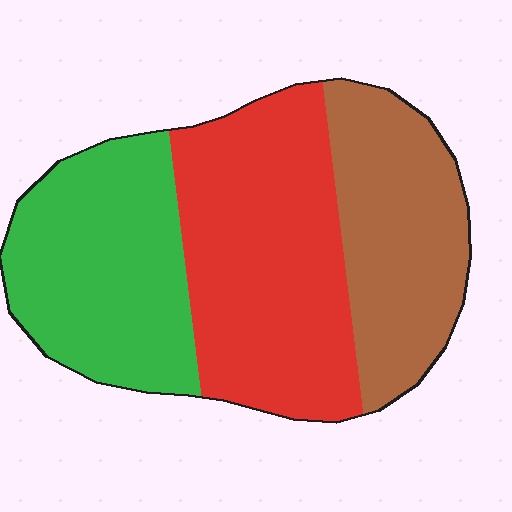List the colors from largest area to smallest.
From largest to smallest: red, green, brown.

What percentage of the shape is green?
Green takes up between a sixth and a third of the shape.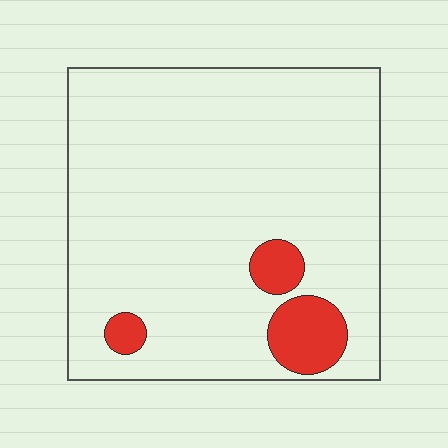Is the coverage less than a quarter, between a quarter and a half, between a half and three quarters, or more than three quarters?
Less than a quarter.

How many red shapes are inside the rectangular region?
3.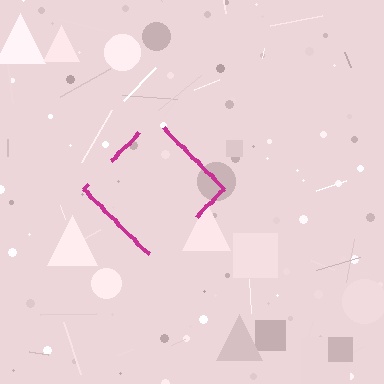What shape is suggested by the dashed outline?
The dashed outline suggests a diamond.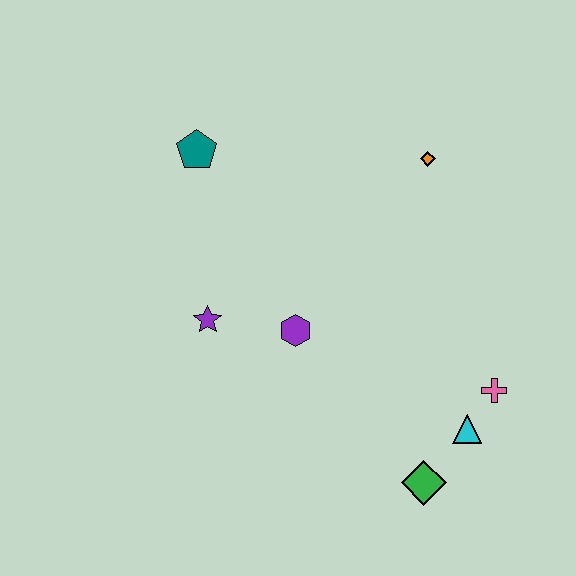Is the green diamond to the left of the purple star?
No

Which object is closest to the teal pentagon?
The purple star is closest to the teal pentagon.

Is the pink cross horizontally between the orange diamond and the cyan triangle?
No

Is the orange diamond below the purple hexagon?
No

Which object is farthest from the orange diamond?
The green diamond is farthest from the orange diamond.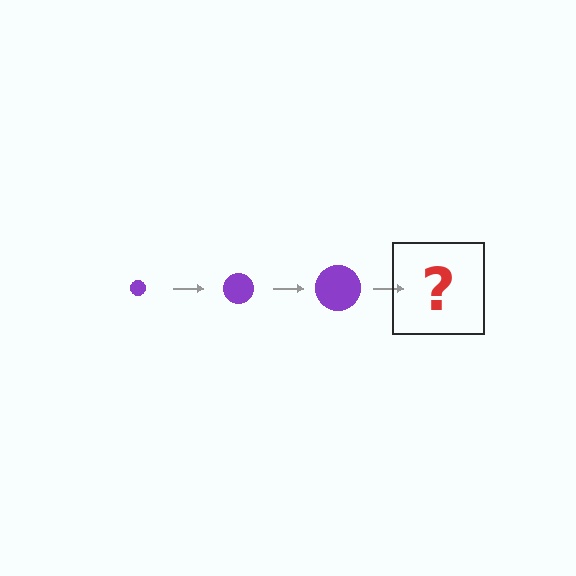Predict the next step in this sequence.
The next step is a purple circle, larger than the previous one.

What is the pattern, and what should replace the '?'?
The pattern is that the circle gets progressively larger each step. The '?' should be a purple circle, larger than the previous one.